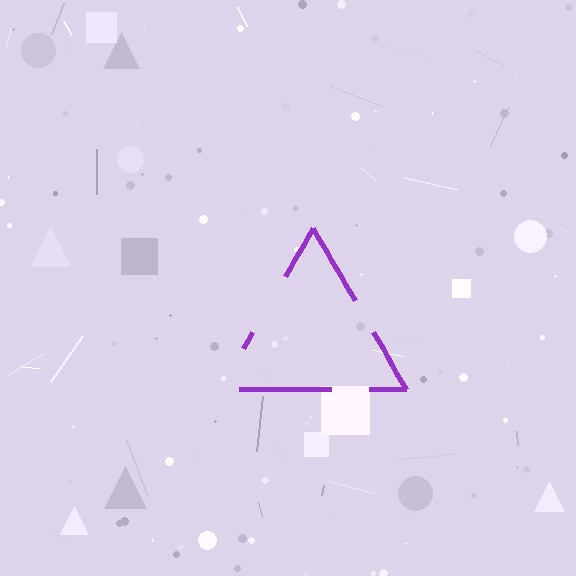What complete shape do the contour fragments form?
The contour fragments form a triangle.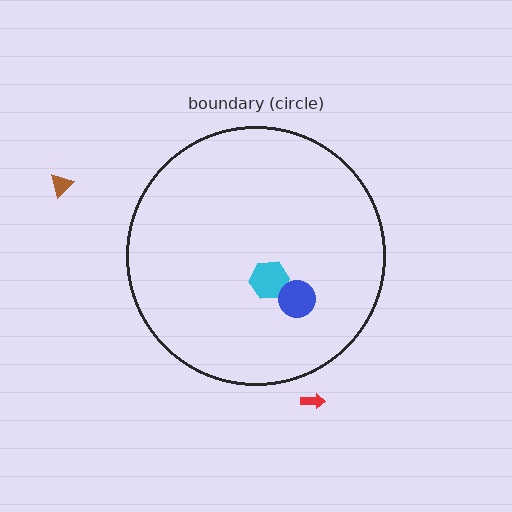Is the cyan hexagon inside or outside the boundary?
Inside.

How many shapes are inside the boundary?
2 inside, 2 outside.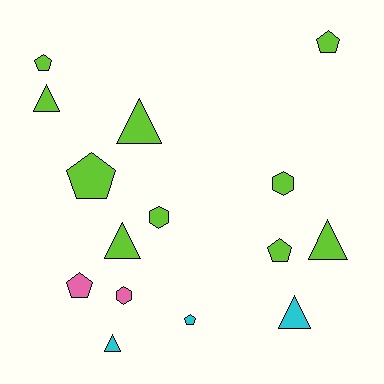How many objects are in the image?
There are 15 objects.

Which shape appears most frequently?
Pentagon, with 6 objects.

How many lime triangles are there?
There are 4 lime triangles.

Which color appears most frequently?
Lime, with 10 objects.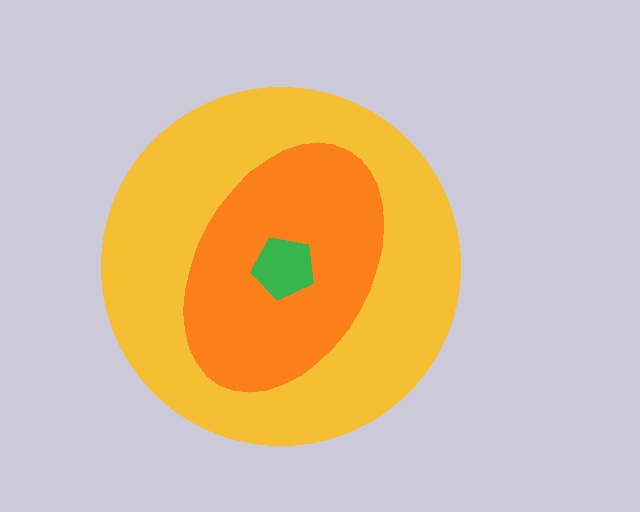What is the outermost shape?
The yellow circle.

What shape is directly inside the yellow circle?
The orange ellipse.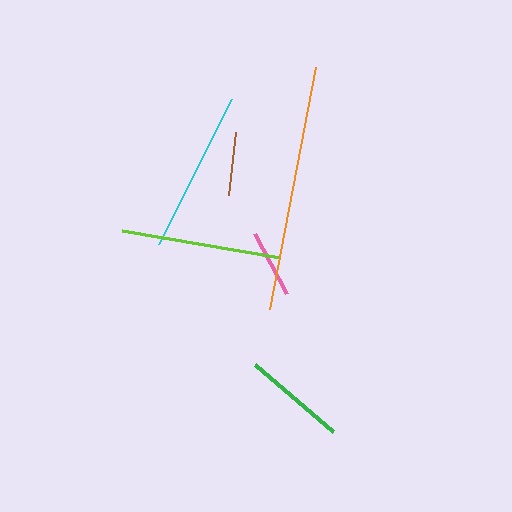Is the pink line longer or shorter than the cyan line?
The cyan line is longer than the pink line.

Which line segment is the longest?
The orange line is the longest at approximately 247 pixels.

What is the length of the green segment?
The green segment is approximately 102 pixels long.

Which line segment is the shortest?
The brown line is the shortest at approximately 64 pixels.